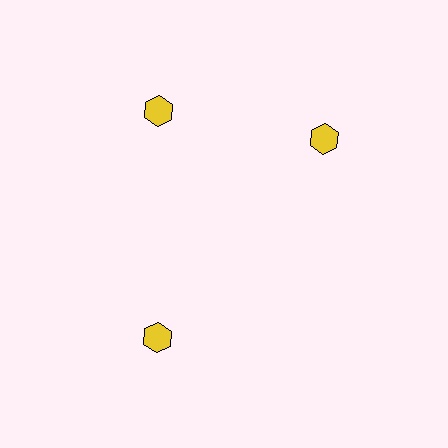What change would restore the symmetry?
The symmetry would be restored by rotating it back into even spacing with its neighbors so that all 3 hexagons sit at equal angles and equal distance from the center.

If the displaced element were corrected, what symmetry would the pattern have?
It would have 3-fold rotational symmetry — the pattern would map onto itself every 120 degrees.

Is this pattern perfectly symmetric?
No. The 3 yellow hexagons are arranged in a ring, but one element near the 3 o'clock position is rotated out of alignment along the ring, breaking the 3-fold rotational symmetry.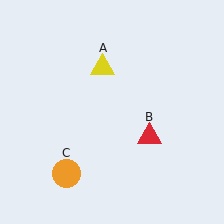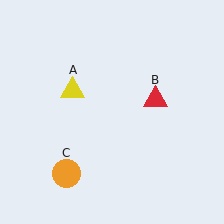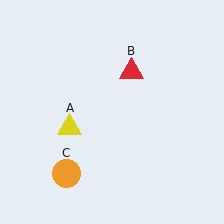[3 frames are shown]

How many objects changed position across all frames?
2 objects changed position: yellow triangle (object A), red triangle (object B).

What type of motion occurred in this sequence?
The yellow triangle (object A), red triangle (object B) rotated counterclockwise around the center of the scene.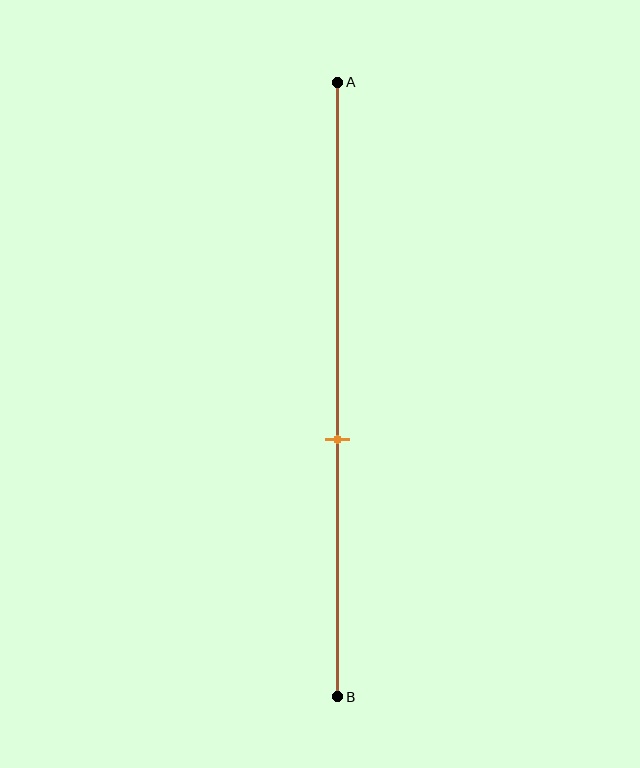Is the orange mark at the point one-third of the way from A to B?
No, the mark is at about 60% from A, not at the 33% one-third point.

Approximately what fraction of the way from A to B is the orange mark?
The orange mark is approximately 60% of the way from A to B.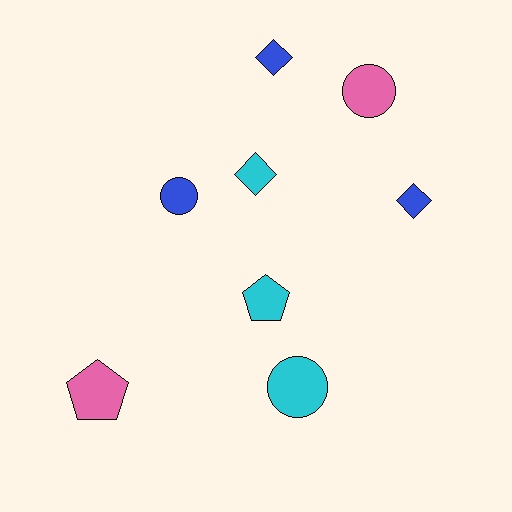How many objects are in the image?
There are 8 objects.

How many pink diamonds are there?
There are no pink diamonds.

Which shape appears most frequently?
Circle, with 3 objects.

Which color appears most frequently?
Blue, with 3 objects.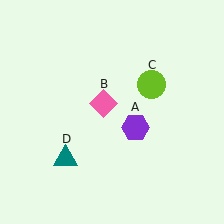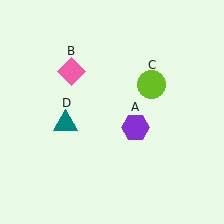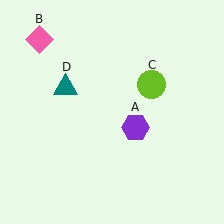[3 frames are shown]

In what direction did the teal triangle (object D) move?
The teal triangle (object D) moved up.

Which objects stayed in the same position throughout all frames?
Purple hexagon (object A) and lime circle (object C) remained stationary.